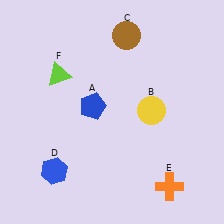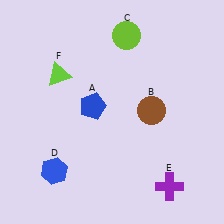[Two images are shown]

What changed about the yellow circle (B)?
In Image 1, B is yellow. In Image 2, it changed to brown.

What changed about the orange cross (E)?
In Image 1, E is orange. In Image 2, it changed to purple.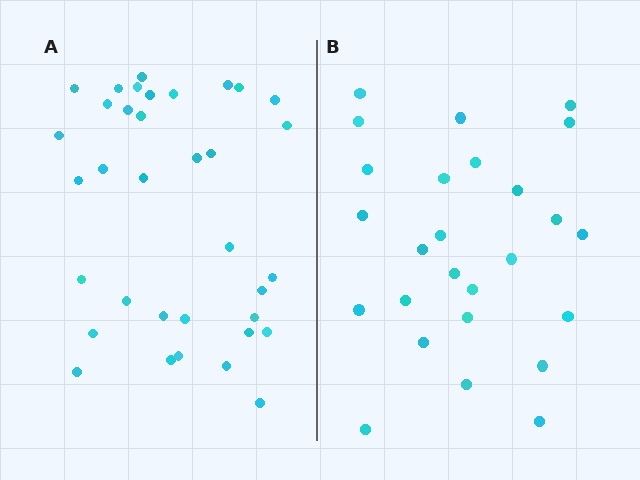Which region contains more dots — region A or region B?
Region A (the left region) has more dots.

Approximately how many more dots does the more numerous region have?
Region A has roughly 8 or so more dots than region B.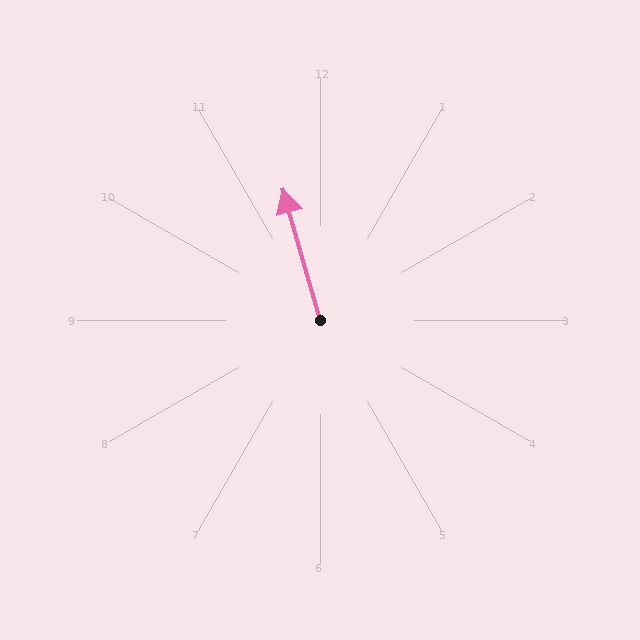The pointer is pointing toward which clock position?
Roughly 11 o'clock.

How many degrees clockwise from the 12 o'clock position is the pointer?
Approximately 344 degrees.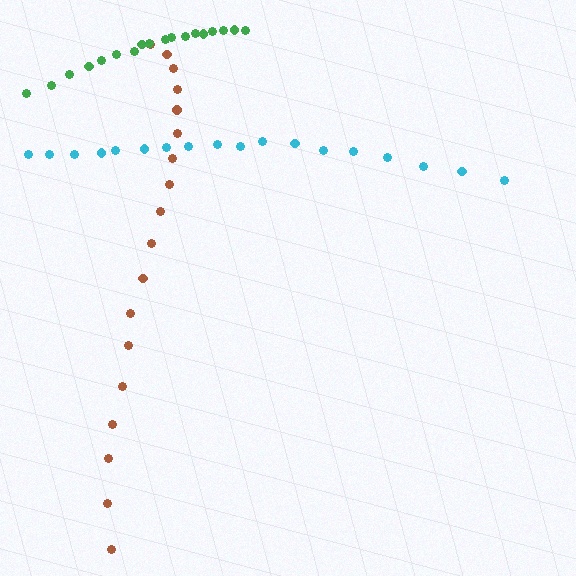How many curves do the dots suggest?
There are 3 distinct paths.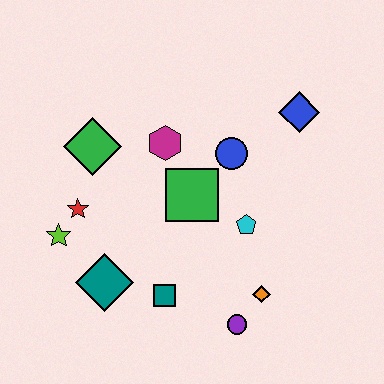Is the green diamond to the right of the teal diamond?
No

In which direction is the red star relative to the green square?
The red star is to the left of the green square.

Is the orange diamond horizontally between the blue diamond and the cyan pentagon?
Yes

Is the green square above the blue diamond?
No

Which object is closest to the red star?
The lime star is closest to the red star.